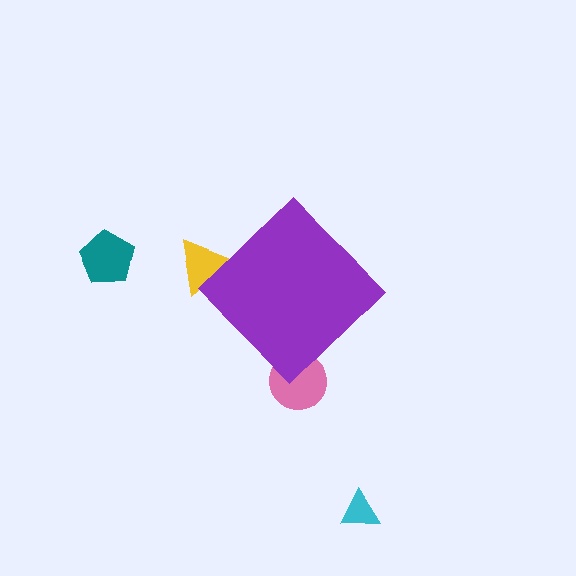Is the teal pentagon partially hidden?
No, the teal pentagon is fully visible.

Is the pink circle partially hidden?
Yes, the pink circle is partially hidden behind the purple diamond.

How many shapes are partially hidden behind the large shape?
2 shapes are partially hidden.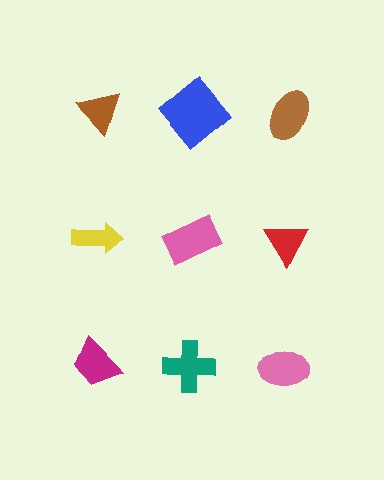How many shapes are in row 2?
3 shapes.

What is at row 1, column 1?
A brown triangle.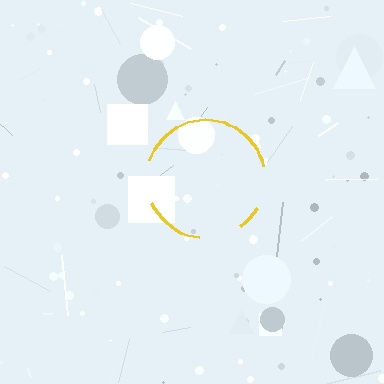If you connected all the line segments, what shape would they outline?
They would outline a circle.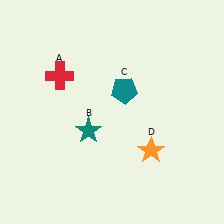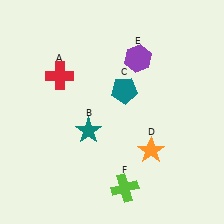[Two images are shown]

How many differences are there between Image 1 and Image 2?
There are 2 differences between the two images.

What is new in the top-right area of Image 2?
A purple hexagon (E) was added in the top-right area of Image 2.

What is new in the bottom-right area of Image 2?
A lime cross (F) was added in the bottom-right area of Image 2.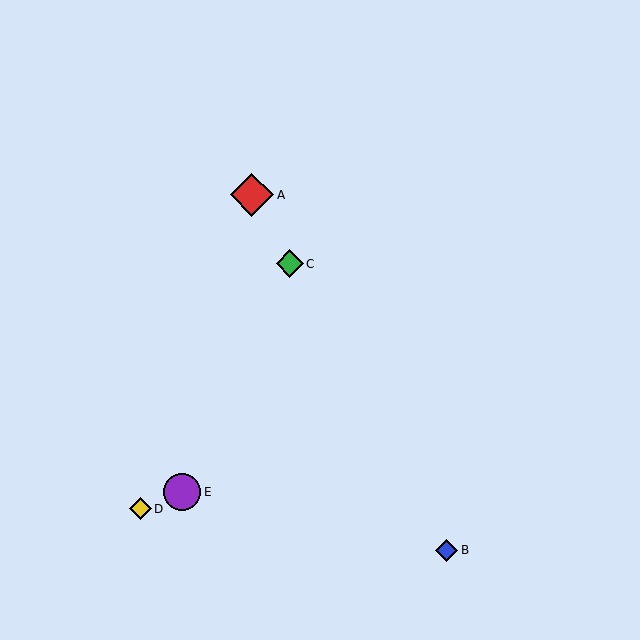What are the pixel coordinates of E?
Object E is at (182, 492).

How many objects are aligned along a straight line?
3 objects (A, B, C) are aligned along a straight line.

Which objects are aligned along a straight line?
Objects A, B, C are aligned along a straight line.